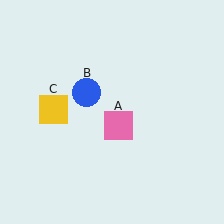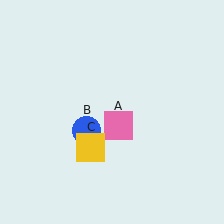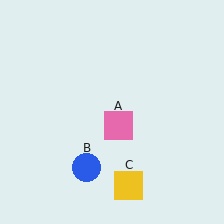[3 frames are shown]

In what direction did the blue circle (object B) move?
The blue circle (object B) moved down.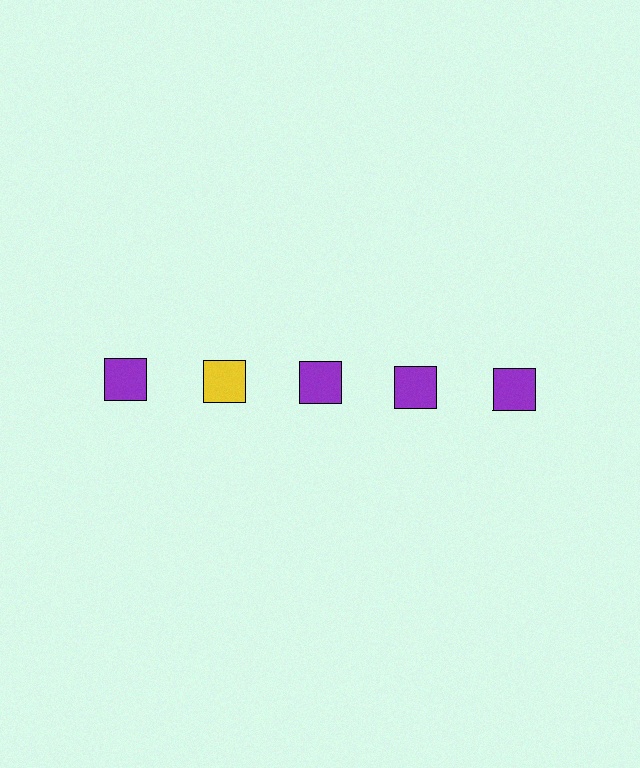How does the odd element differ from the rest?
It has a different color: yellow instead of purple.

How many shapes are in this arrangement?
There are 5 shapes arranged in a grid pattern.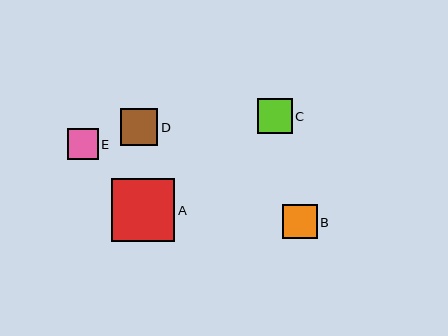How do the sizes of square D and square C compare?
Square D and square C are approximately the same size.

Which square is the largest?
Square A is the largest with a size of approximately 63 pixels.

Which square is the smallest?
Square E is the smallest with a size of approximately 31 pixels.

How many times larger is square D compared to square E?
Square D is approximately 1.2 times the size of square E.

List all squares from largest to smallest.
From largest to smallest: A, D, B, C, E.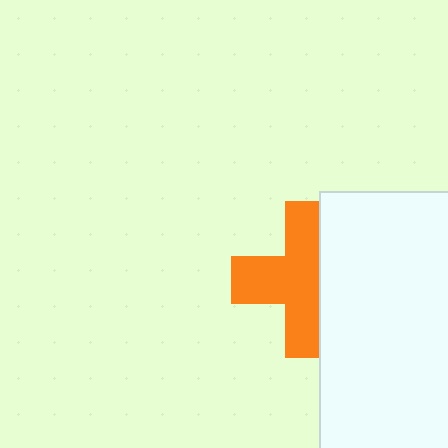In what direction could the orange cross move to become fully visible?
The orange cross could move left. That would shift it out from behind the white rectangle entirely.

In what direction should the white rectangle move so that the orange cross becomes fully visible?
The white rectangle should move right. That is the shortest direction to clear the overlap and leave the orange cross fully visible.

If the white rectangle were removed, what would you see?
You would see the complete orange cross.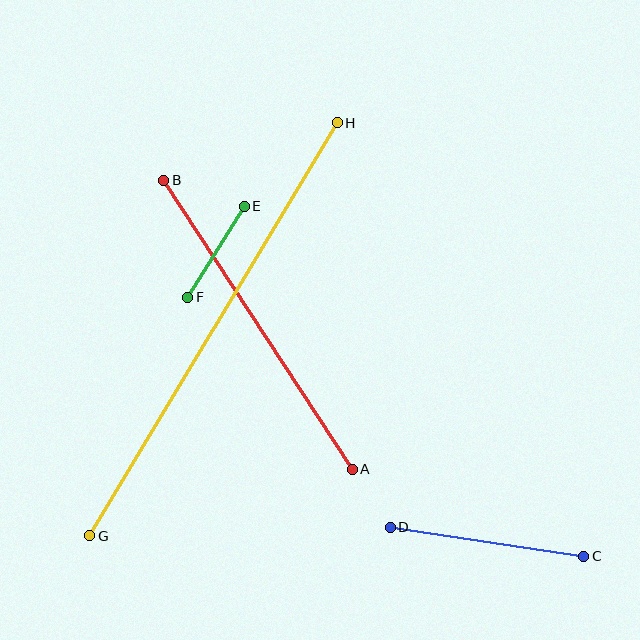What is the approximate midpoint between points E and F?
The midpoint is at approximately (216, 252) pixels.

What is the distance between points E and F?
The distance is approximately 107 pixels.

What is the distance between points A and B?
The distance is approximately 345 pixels.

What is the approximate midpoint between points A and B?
The midpoint is at approximately (258, 325) pixels.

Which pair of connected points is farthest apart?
Points G and H are farthest apart.